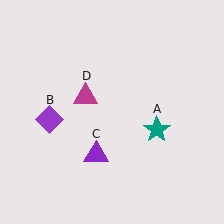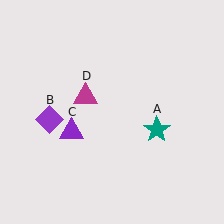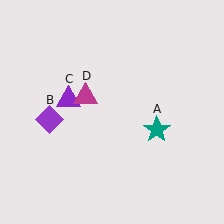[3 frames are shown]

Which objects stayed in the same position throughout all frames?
Teal star (object A) and purple diamond (object B) and magenta triangle (object D) remained stationary.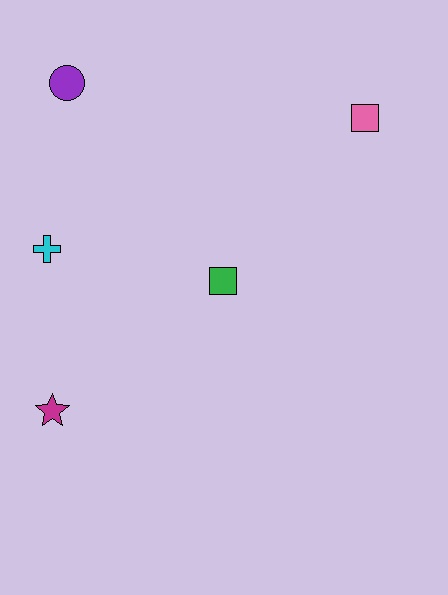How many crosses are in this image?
There is 1 cross.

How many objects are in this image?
There are 5 objects.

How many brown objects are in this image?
There are no brown objects.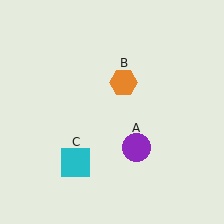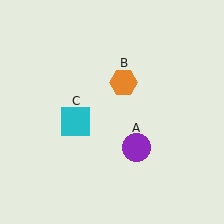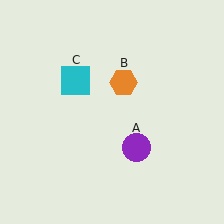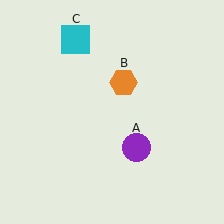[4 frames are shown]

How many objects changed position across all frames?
1 object changed position: cyan square (object C).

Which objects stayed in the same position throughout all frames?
Purple circle (object A) and orange hexagon (object B) remained stationary.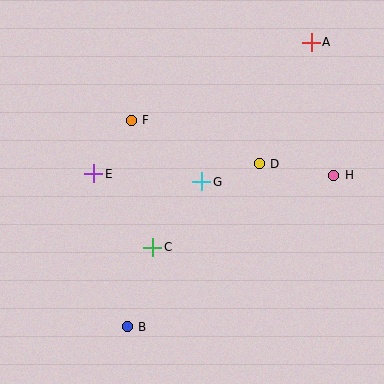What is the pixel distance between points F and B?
The distance between F and B is 206 pixels.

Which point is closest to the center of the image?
Point G at (202, 182) is closest to the center.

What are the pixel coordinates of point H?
Point H is at (334, 176).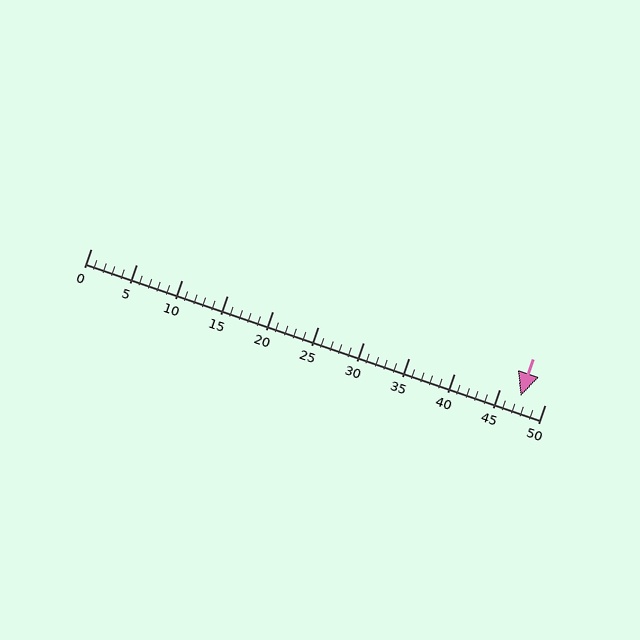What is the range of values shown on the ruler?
The ruler shows values from 0 to 50.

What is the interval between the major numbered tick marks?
The major tick marks are spaced 5 units apart.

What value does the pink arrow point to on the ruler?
The pink arrow points to approximately 47.